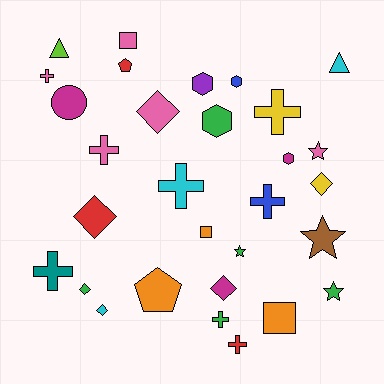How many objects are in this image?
There are 30 objects.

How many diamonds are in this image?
There are 6 diamonds.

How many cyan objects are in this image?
There are 3 cyan objects.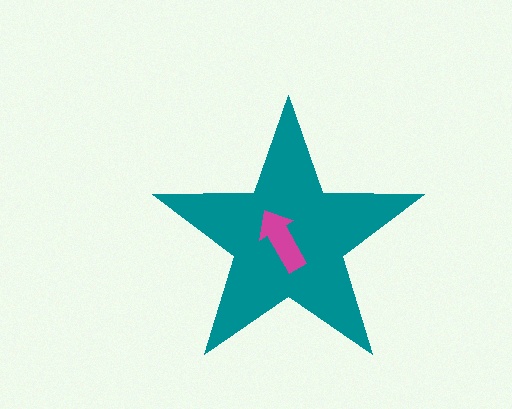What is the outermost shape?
The teal star.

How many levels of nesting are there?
2.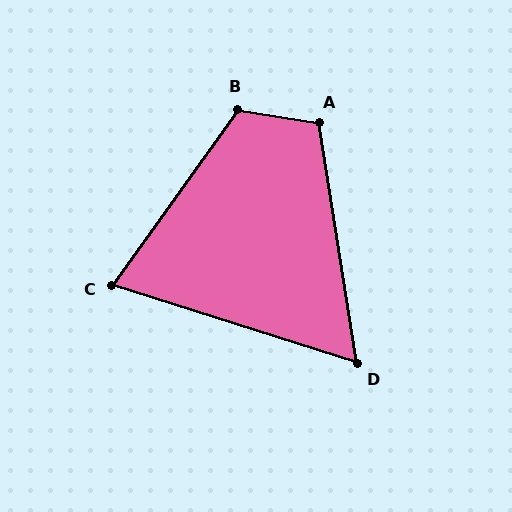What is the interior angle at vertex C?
Approximately 72 degrees (acute).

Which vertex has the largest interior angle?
B, at approximately 117 degrees.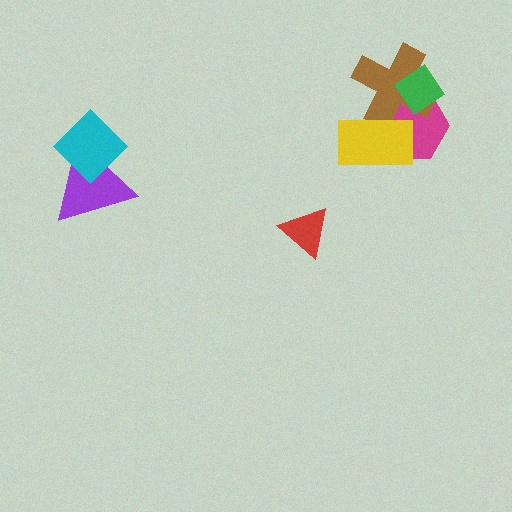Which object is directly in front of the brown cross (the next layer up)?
The green diamond is directly in front of the brown cross.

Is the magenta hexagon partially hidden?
Yes, it is partially covered by another shape.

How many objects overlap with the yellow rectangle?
2 objects overlap with the yellow rectangle.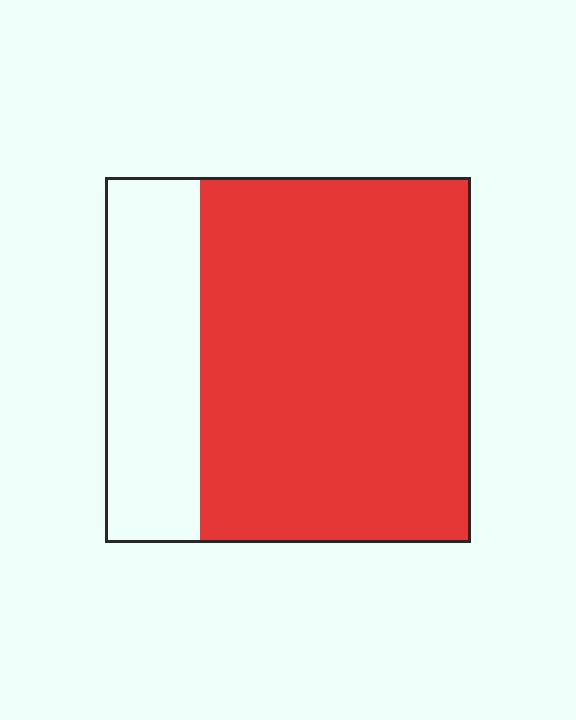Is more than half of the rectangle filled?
Yes.